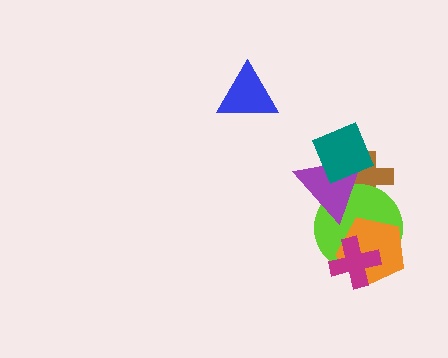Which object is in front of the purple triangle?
The teal diamond is in front of the purple triangle.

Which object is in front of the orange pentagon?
The magenta cross is in front of the orange pentagon.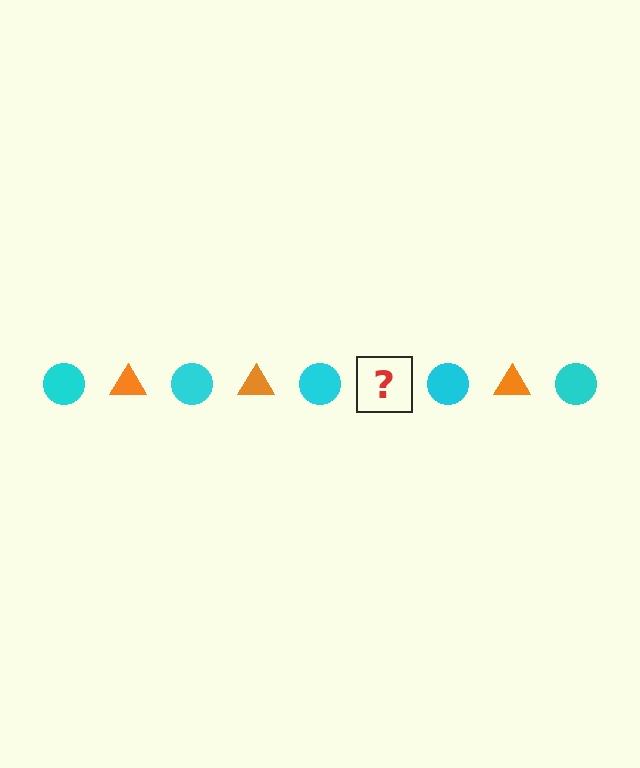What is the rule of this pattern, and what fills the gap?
The rule is that the pattern alternates between cyan circle and orange triangle. The gap should be filled with an orange triangle.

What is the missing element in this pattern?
The missing element is an orange triangle.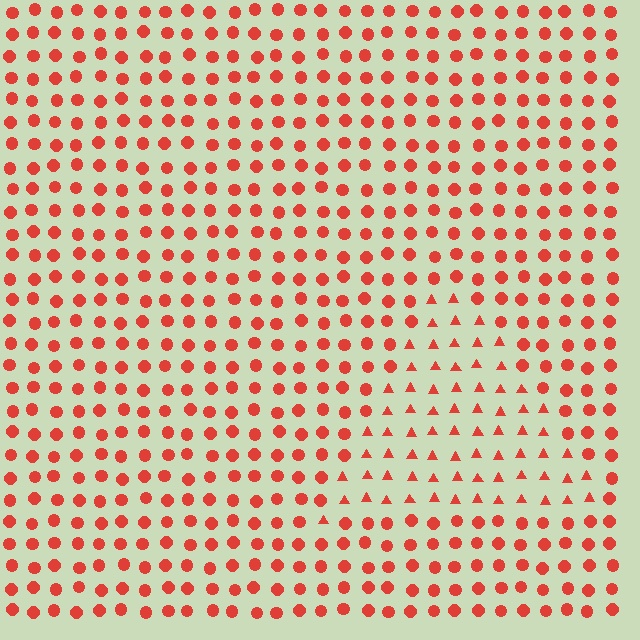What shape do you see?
I see a triangle.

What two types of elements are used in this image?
The image uses triangles inside the triangle region and circles outside it.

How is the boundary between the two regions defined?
The boundary is defined by a change in element shape: triangles inside vs. circles outside. All elements share the same color and spacing.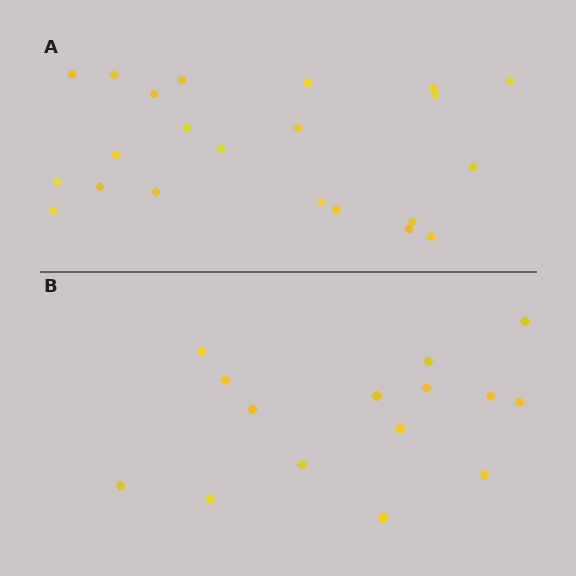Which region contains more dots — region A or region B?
Region A (the top region) has more dots.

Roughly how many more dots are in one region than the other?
Region A has roughly 8 or so more dots than region B.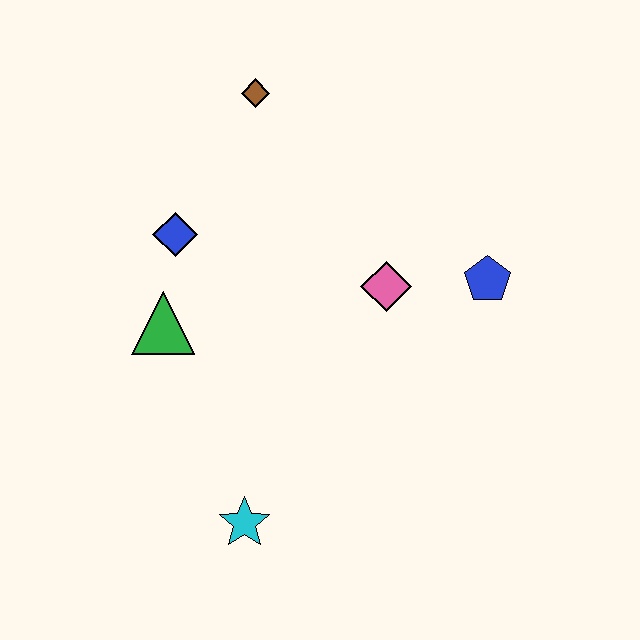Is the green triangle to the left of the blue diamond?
Yes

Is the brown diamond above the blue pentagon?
Yes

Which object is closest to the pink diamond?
The blue pentagon is closest to the pink diamond.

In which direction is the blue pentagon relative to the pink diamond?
The blue pentagon is to the right of the pink diamond.